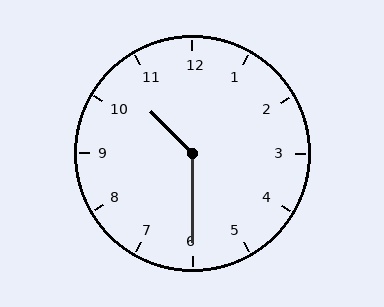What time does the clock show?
10:30.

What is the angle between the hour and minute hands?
Approximately 135 degrees.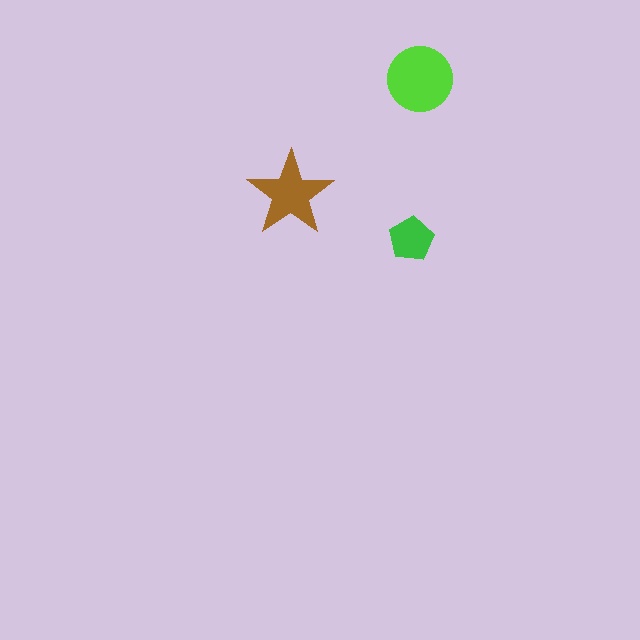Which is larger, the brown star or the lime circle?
The lime circle.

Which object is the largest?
The lime circle.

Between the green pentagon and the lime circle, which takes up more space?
The lime circle.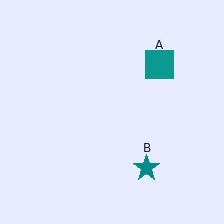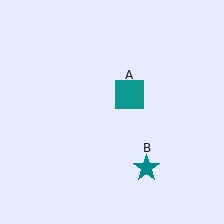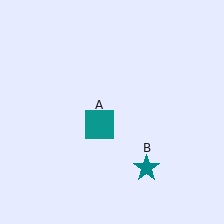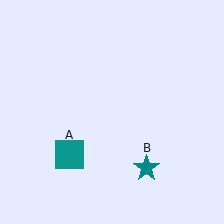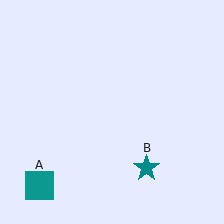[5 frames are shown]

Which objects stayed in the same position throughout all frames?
Teal star (object B) remained stationary.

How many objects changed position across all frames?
1 object changed position: teal square (object A).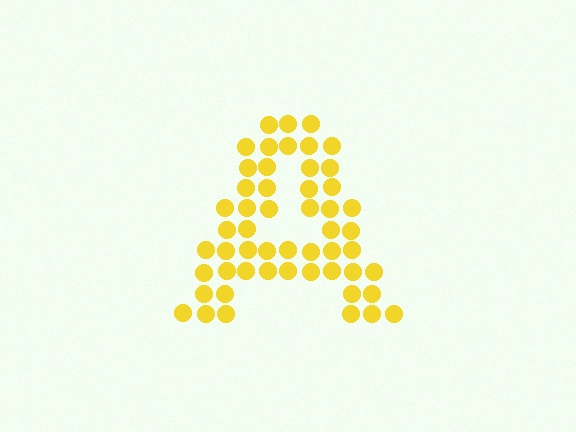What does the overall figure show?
The overall figure shows the letter A.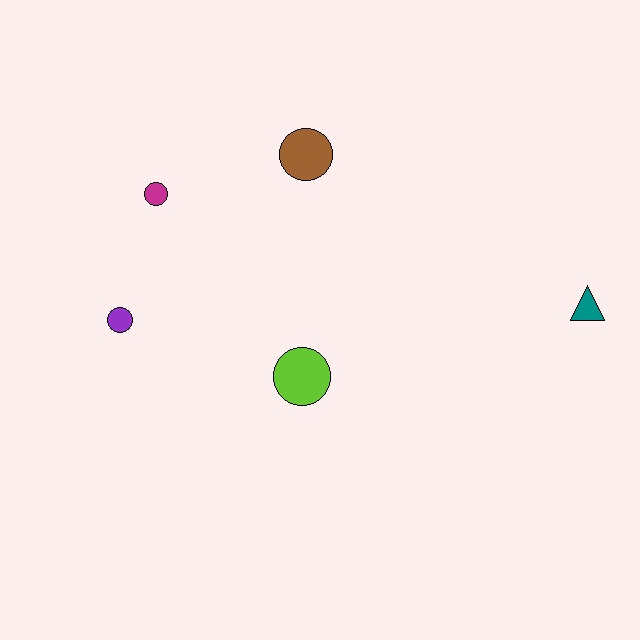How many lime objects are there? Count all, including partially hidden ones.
There is 1 lime object.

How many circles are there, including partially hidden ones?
There are 4 circles.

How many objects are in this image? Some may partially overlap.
There are 5 objects.